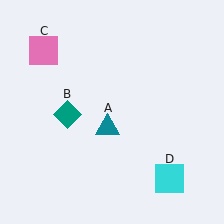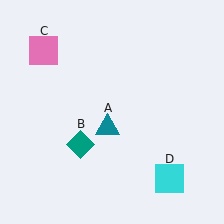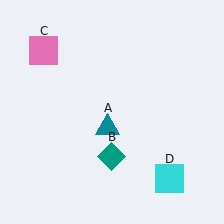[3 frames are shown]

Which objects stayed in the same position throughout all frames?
Teal triangle (object A) and pink square (object C) and cyan square (object D) remained stationary.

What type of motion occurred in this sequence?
The teal diamond (object B) rotated counterclockwise around the center of the scene.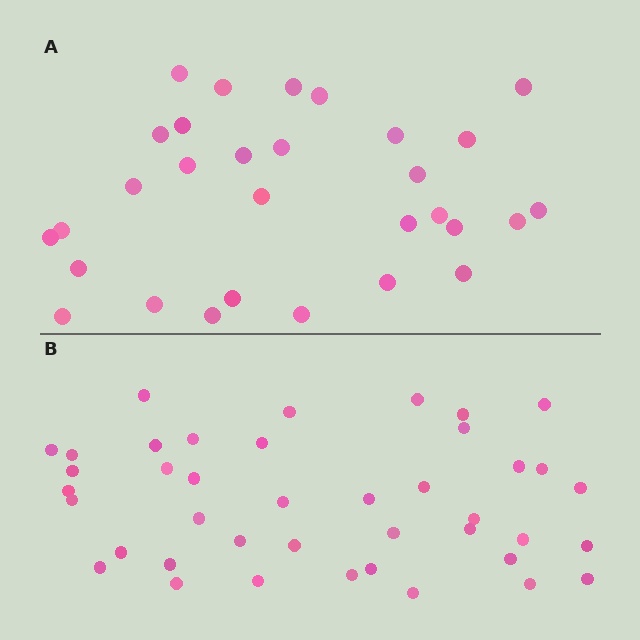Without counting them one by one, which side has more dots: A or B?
Region B (the bottom region) has more dots.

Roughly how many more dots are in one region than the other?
Region B has roughly 12 or so more dots than region A.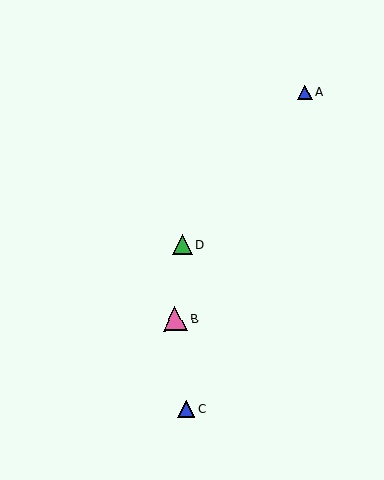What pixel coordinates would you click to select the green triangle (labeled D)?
Click at (182, 245) to select the green triangle D.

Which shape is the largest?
The pink triangle (labeled B) is the largest.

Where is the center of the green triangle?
The center of the green triangle is at (182, 245).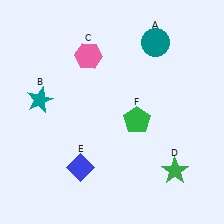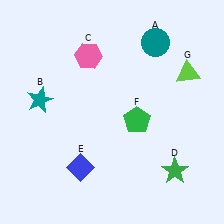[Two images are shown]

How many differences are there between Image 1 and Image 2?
There is 1 difference between the two images.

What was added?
A lime triangle (G) was added in Image 2.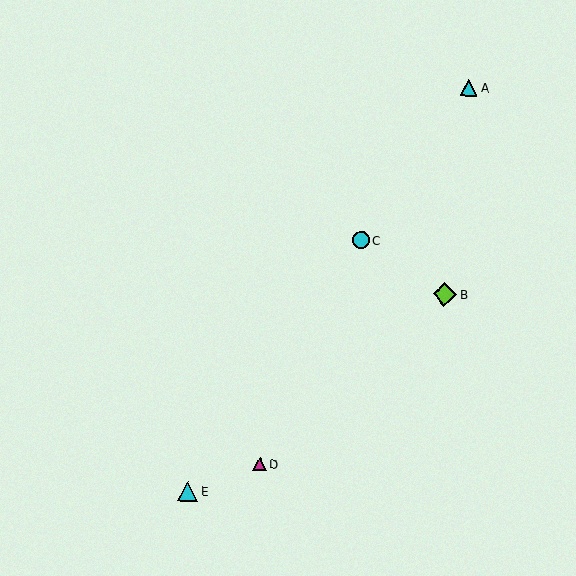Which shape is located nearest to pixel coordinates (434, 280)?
The lime diamond (labeled B) at (445, 294) is nearest to that location.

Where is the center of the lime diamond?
The center of the lime diamond is at (445, 294).